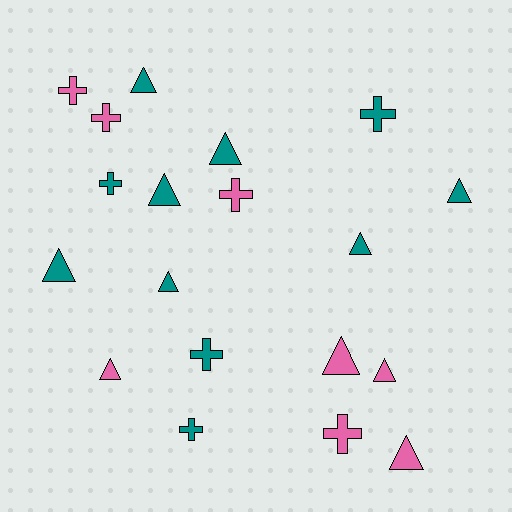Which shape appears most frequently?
Triangle, with 11 objects.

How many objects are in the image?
There are 19 objects.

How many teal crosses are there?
There are 4 teal crosses.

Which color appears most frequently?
Teal, with 11 objects.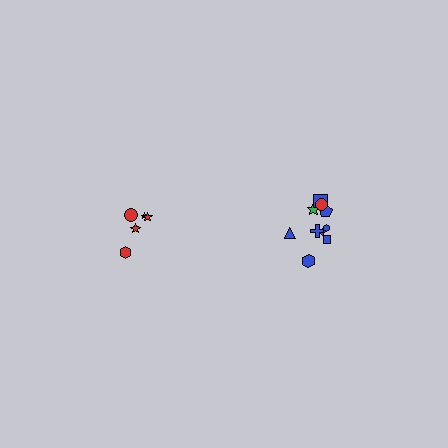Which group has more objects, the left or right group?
The right group.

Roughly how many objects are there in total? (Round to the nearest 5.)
Roughly 15 objects in total.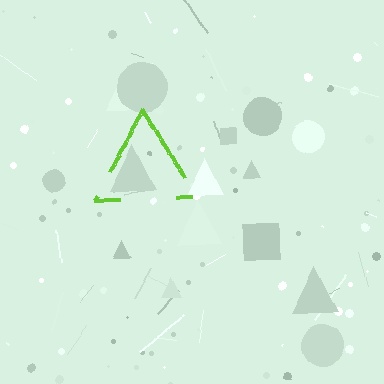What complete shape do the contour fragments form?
The contour fragments form a triangle.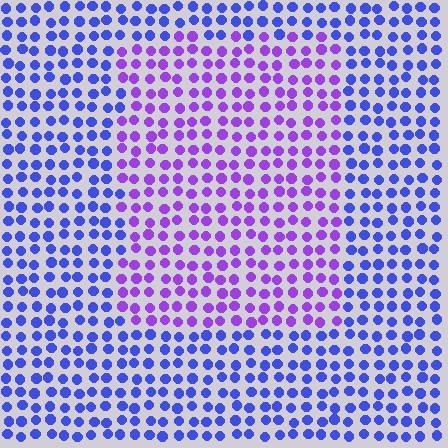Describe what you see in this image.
The image is filled with small blue elements in a uniform arrangement. A rectangle-shaped region is visible where the elements are tinted to a slightly different hue, forming a subtle color boundary.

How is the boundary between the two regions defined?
The boundary is defined purely by a slight shift in hue (about 41 degrees). Spacing, size, and orientation are identical on both sides.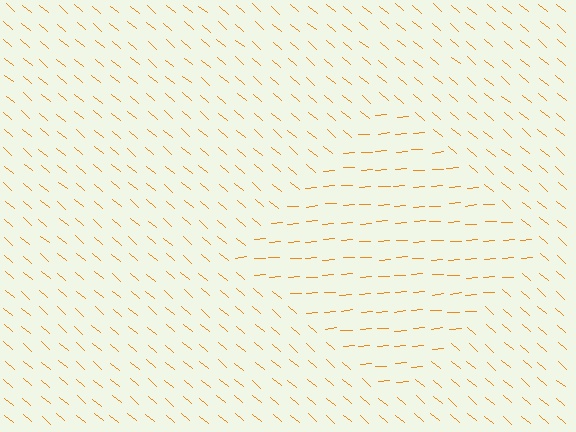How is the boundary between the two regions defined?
The boundary is defined purely by a change in line orientation (approximately 45 degrees difference). All lines are the same color and thickness.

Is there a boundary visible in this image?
Yes, there is a texture boundary formed by a change in line orientation.